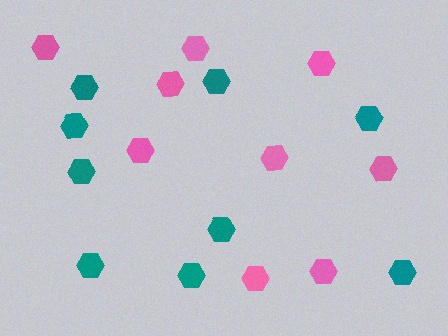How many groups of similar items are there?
There are 2 groups: one group of pink hexagons (9) and one group of teal hexagons (9).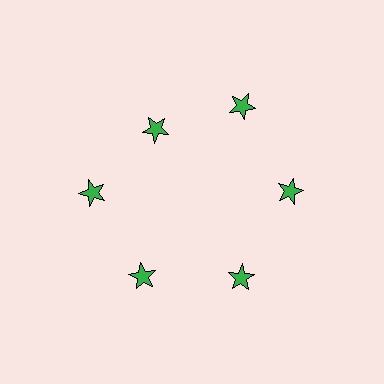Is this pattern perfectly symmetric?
No. The 6 green stars are arranged in a ring, but one element near the 11 o'clock position is pulled inward toward the center, breaking the 6-fold rotational symmetry.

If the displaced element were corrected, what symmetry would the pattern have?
It would have 6-fold rotational symmetry — the pattern would map onto itself every 60 degrees.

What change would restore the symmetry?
The symmetry would be restored by moving it outward, back onto the ring so that all 6 stars sit at equal angles and equal distance from the center.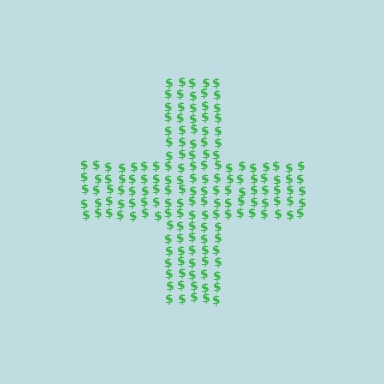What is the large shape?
The large shape is a cross.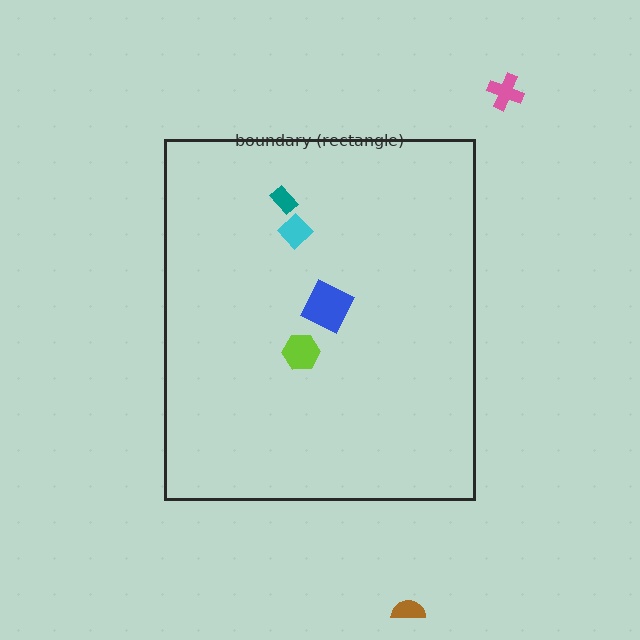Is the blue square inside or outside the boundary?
Inside.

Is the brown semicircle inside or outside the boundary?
Outside.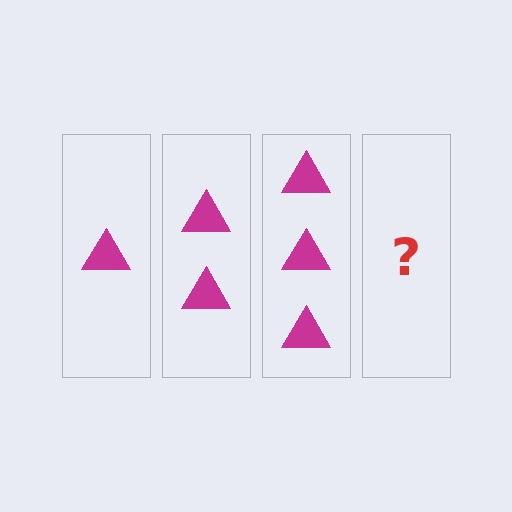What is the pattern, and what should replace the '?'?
The pattern is that each step adds one more triangle. The '?' should be 4 triangles.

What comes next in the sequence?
The next element should be 4 triangles.